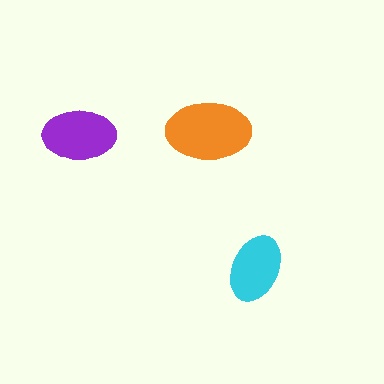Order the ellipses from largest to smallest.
the orange one, the purple one, the cyan one.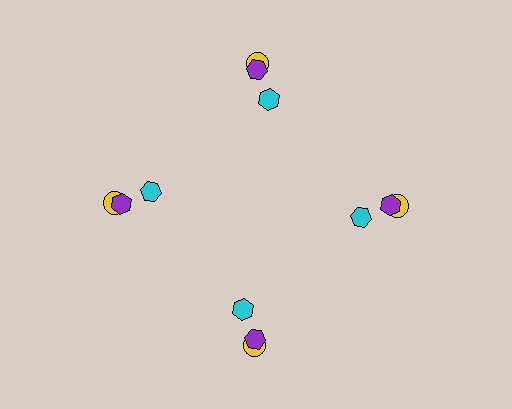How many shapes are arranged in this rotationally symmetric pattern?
There are 12 shapes, arranged in 4 groups of 3.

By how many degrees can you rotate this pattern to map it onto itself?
The pattern maps onto itself every 90 degrees of rotation.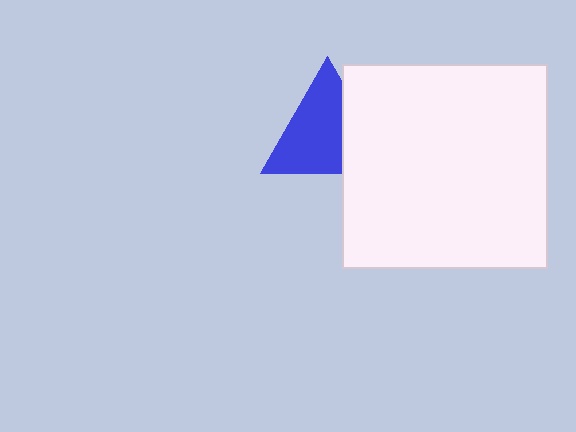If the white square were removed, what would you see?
You would see the complete blue triangle.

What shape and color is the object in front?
The object in front is a white square.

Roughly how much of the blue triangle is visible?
Most of it is visible (roughly 68%).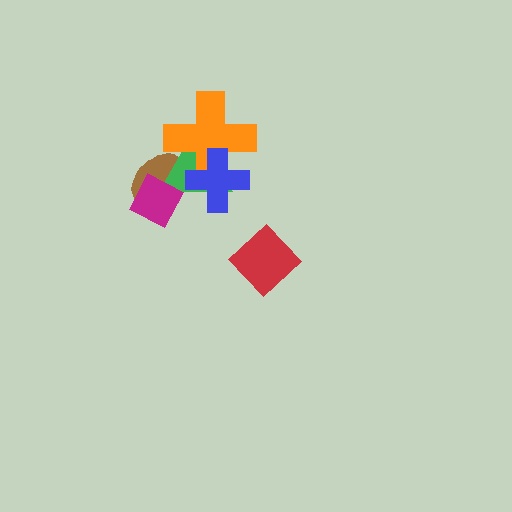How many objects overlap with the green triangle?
4 objects overlap with the green triangle.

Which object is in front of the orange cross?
The blue cross is in front of the orange cross.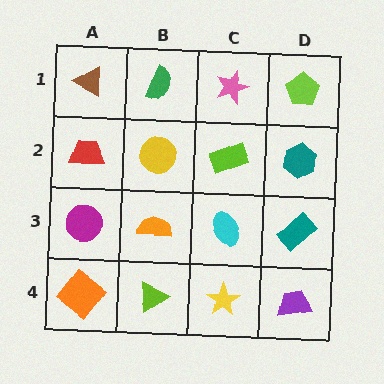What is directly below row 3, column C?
A yellow star.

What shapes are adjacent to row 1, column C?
A lime rectangle (row 2, column C), a green semicircle (row 1, column B), a lime pentagon (row 1, column D).